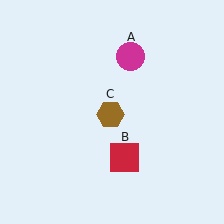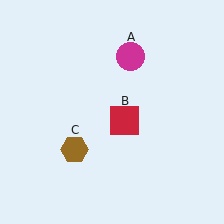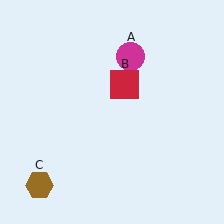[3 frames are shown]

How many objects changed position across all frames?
2 objects changed position: red square (object B), brown hexagon (object C).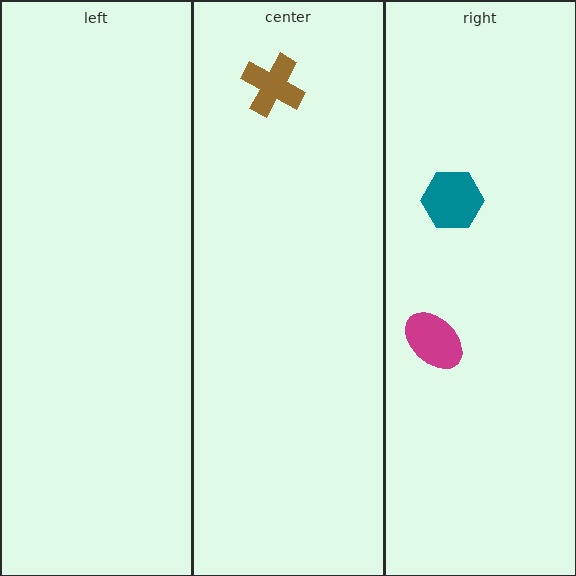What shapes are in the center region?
The brown cross.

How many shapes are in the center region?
1.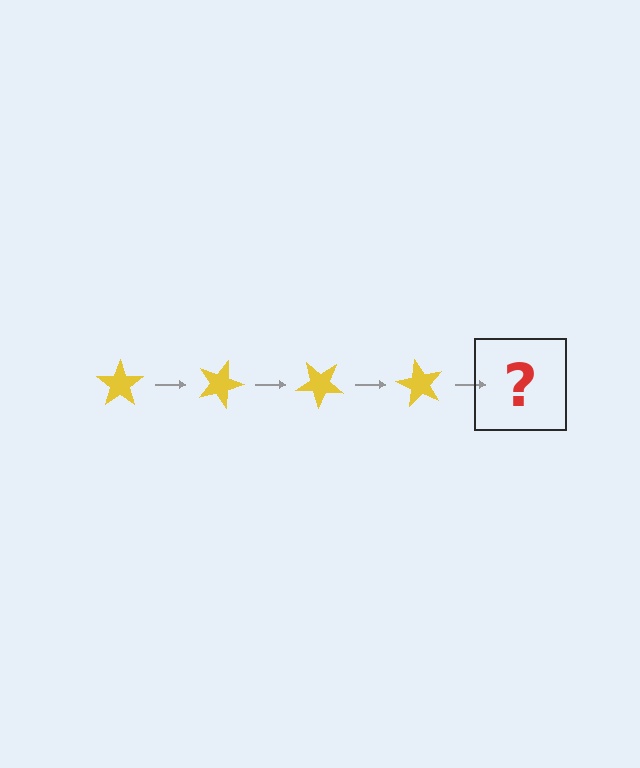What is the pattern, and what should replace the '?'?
The pattern is that the star rotates 20 degrees each step. The '?' should be a yellow star rotated 80 degrees.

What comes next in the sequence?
The next element should be a yellow star rotated 80 degrees.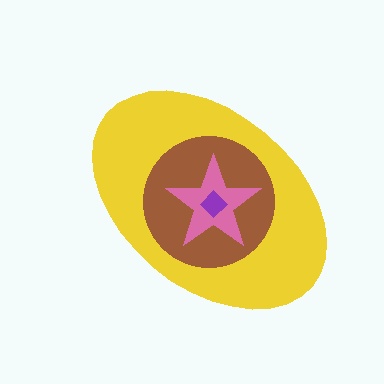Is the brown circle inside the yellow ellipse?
Yes.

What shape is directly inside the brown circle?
The pink star.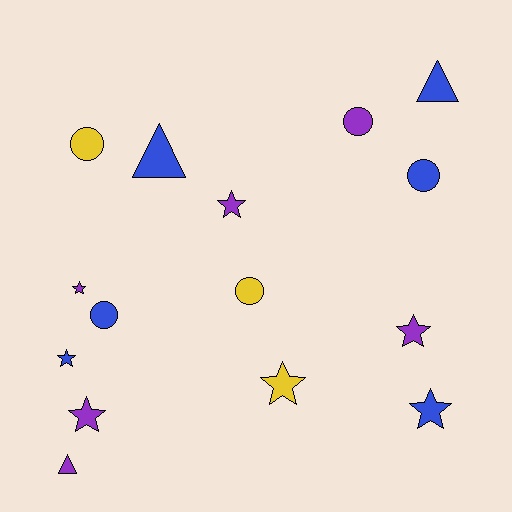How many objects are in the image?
There are 15 objects.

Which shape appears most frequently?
Star, with 7 objects.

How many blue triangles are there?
There are 2 blue triangles.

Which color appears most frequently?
Purple, with 6 objects.